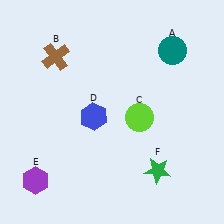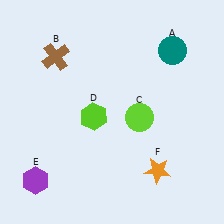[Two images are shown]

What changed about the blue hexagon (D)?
In Image 1, D is blue. In Image 2, it changed to lime.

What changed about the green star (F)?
In Image 1, F is green. In Image 2, it changed to orange.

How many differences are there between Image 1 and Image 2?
There are 2 differences between the two images.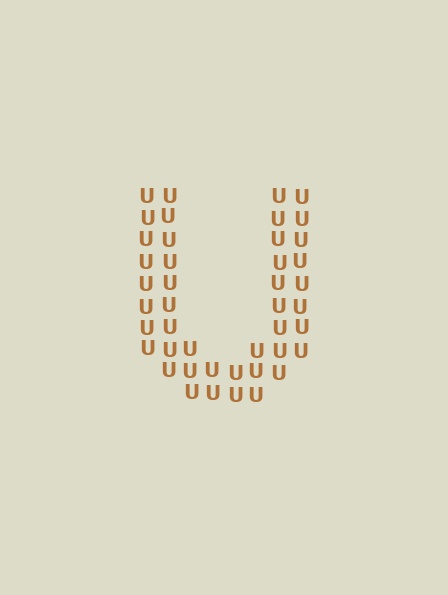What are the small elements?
The small elements are letter U's.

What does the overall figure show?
The overall figure shows the letter U.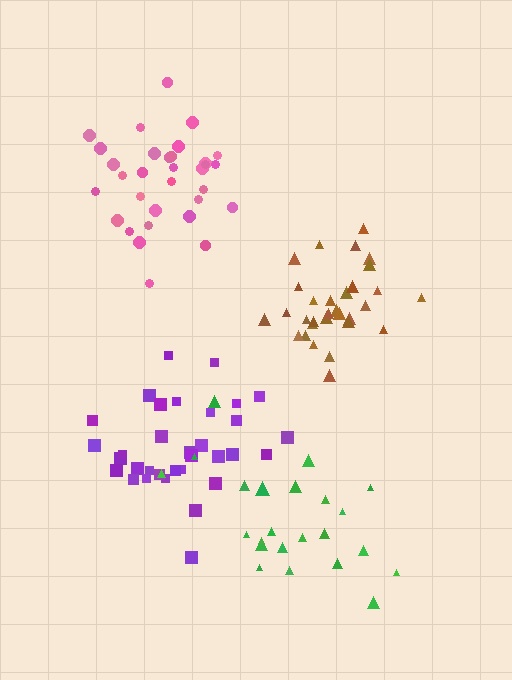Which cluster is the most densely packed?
Brown.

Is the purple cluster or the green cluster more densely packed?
Purple.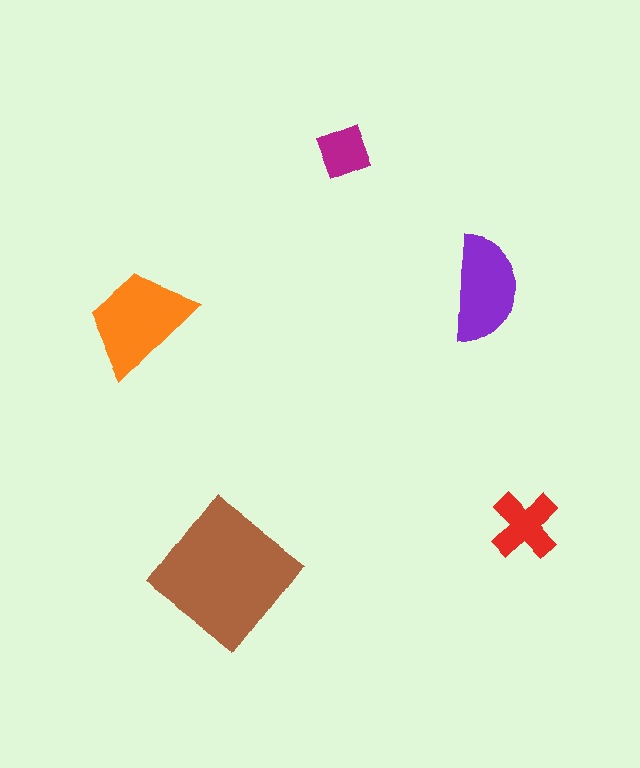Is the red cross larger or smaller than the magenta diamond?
Larger.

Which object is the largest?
The brown diamond.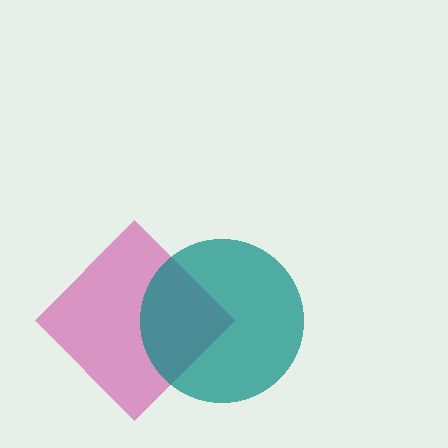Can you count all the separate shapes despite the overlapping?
Yes, there are 2 separate shapes.